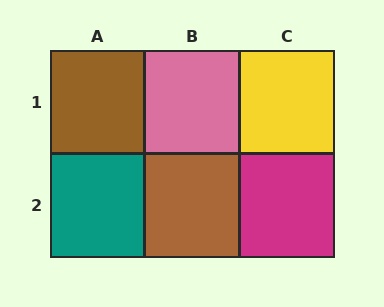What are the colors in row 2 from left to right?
Teal, brown, magenta.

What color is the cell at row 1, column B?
Pink.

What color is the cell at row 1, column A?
Brown.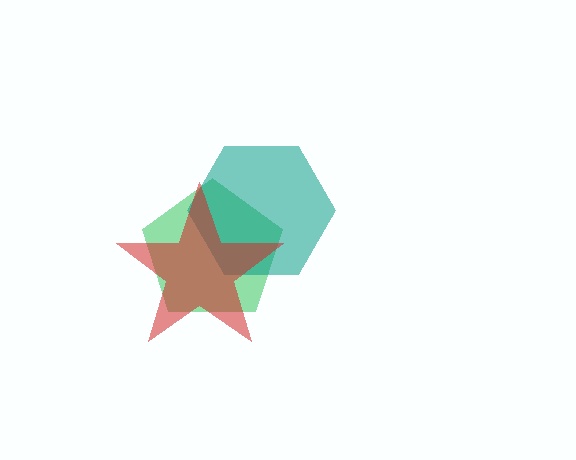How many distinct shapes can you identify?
There are 3 distinct shapes: a green pentagon, a teal hexagon, a red star.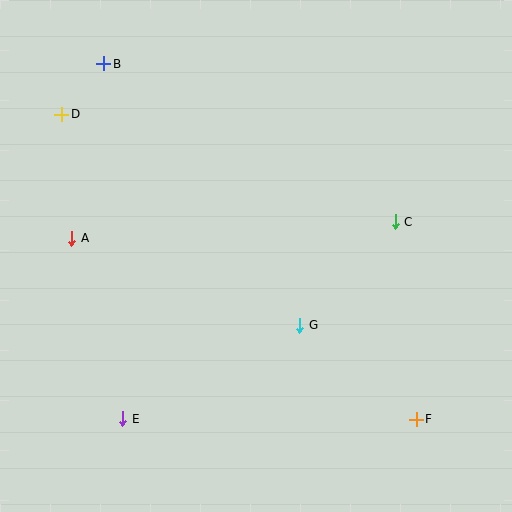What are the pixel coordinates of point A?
Point A is at (72, 238).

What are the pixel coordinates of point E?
Point E is at (123, 419).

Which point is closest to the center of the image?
Point G at (300, 325) is closest to the center.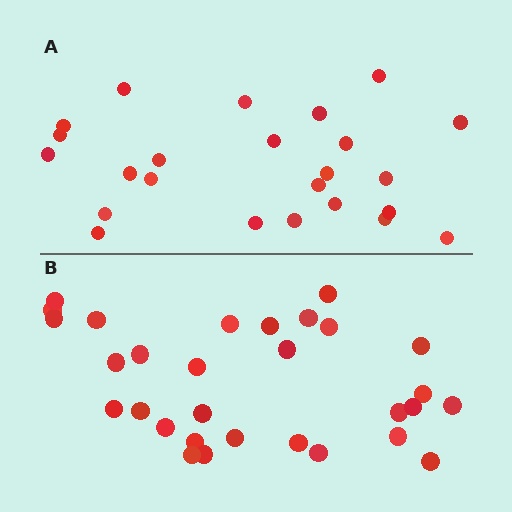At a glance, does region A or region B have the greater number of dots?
Region B (the bottom region) has more dots.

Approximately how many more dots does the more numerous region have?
Region B has about 6 more dots than region A.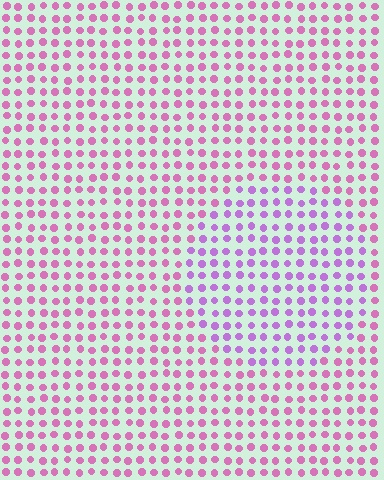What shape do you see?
I see a circle.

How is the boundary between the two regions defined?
The boundary is defined purely by a slight shift in hue (about 34 degrees). Spacing, size, and orientation are identical on both sides.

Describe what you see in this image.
The image is filled with small pink elements in a uniform arrangement. A circle-shaped region is visible where the elements are tinted to a slightly different hue, forming a subtle color boundary.